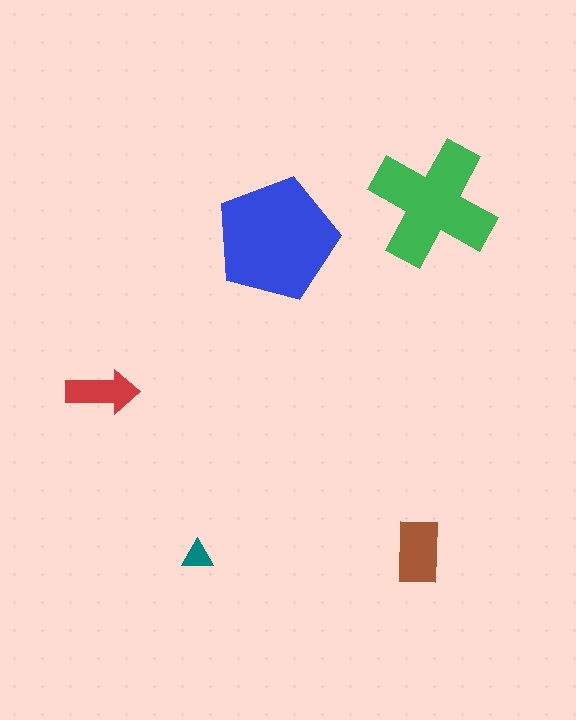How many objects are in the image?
There are 5 objects in the image.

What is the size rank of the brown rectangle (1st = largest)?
3rd.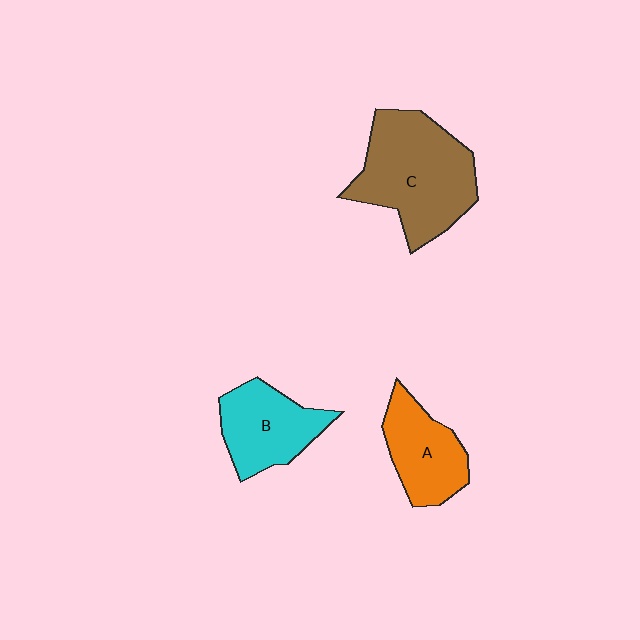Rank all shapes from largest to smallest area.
From largest to smallest: C (brown), B (cyan), A (orange).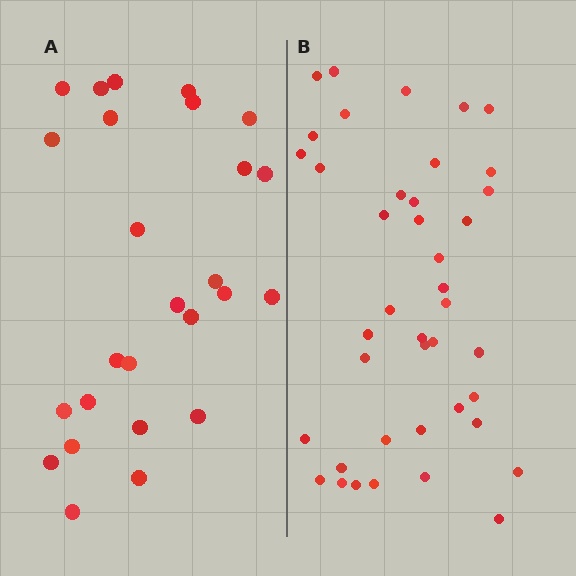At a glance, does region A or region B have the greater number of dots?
Region B (the right region) has more dots.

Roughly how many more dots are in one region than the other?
Region B has approximately 15 more dots than region A.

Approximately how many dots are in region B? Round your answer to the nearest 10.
About 40 dots. (The exact count is 41, which rounds to 40.)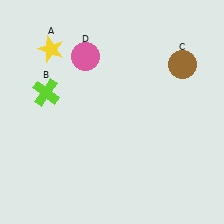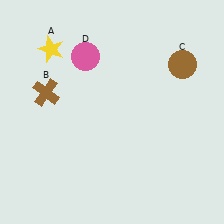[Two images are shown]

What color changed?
The cross (B) changed from lime in Image 1 to brown in Image 2.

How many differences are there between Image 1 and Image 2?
There is 1 difference between the two images.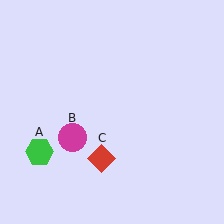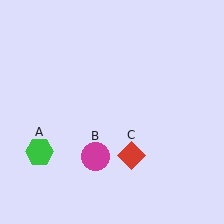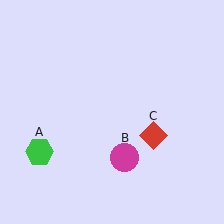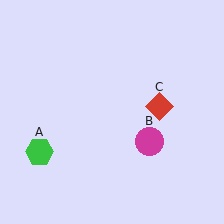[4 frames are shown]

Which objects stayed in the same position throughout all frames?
Green hexagon (object A) remained stationary.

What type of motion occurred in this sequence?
The magenta circle (object B), red diamond (object C) rotated counterclockwise around the center of the scene.